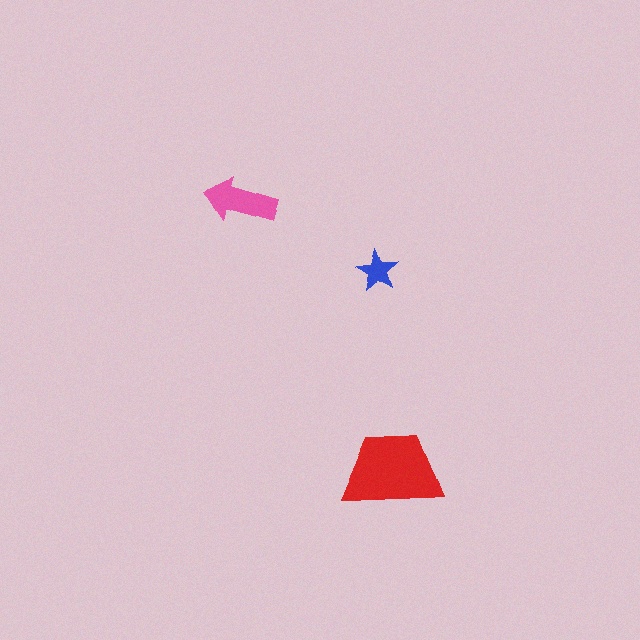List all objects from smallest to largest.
The blue star, the pink arrow, the red trapezoid.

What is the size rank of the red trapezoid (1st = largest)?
1st.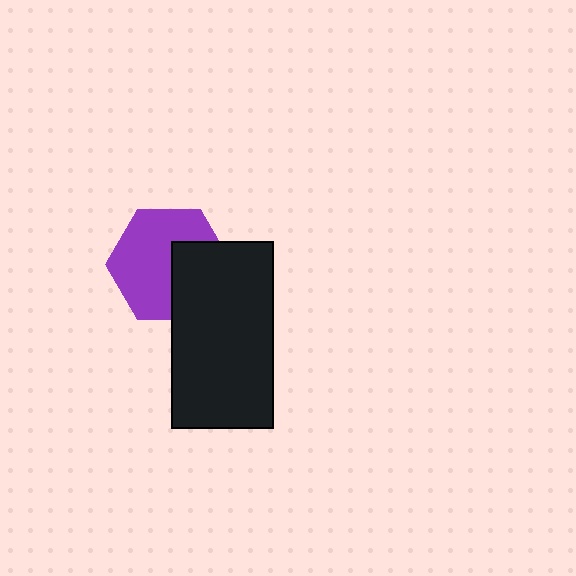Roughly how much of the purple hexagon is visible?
About half of it is visible (roughly 64%).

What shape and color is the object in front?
The object in front is a black rectangle.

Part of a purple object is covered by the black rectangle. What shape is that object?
It is a hexagon.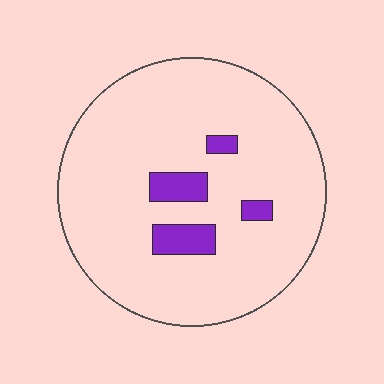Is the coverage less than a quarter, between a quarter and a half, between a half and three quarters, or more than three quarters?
Less than a quarter.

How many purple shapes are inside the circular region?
4.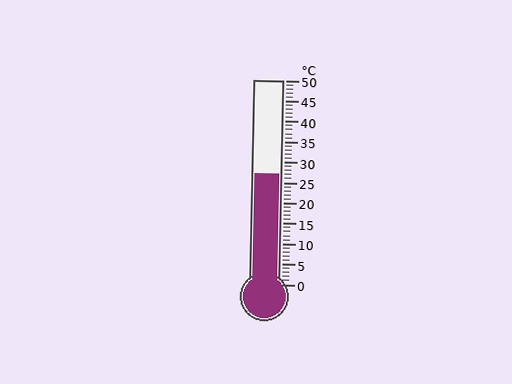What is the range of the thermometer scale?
The thermometer scale ranges from 0°C to 50°C.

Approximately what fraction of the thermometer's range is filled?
The thermometer is filled to approximately 55% of its range.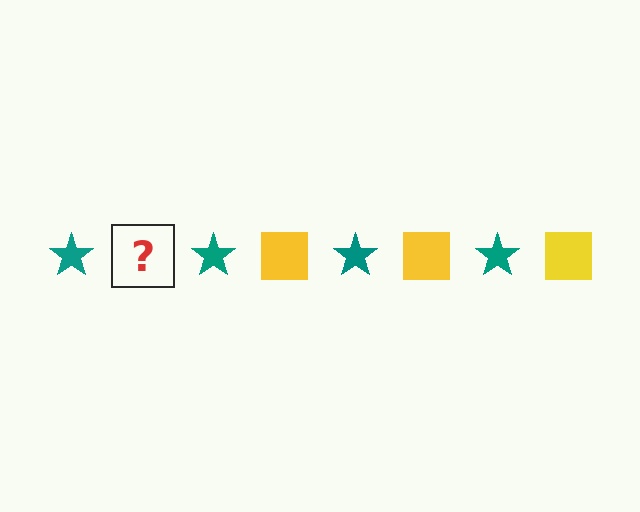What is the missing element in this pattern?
The missing element is a yellow square.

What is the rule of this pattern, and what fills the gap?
The rule is that the pattern alternates between teal star and yellow square. The gap should be filled with a yellow square.